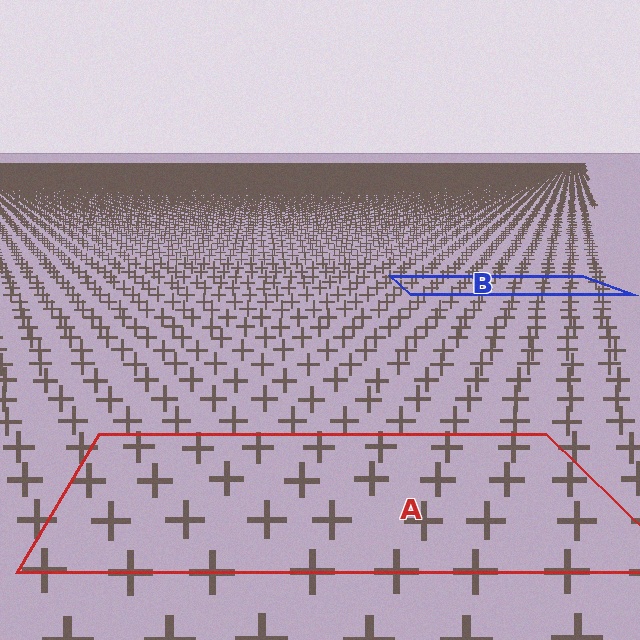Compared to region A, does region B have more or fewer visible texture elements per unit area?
Region B has more texture elements per unit area — they are packed more densely because it is farther away.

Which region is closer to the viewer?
Region A is closer. The texture elements there are larger and more spread out.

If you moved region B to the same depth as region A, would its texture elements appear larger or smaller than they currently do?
They would appear larger. At a closer depth, the same texture elements are projected at a bigger on-screen size.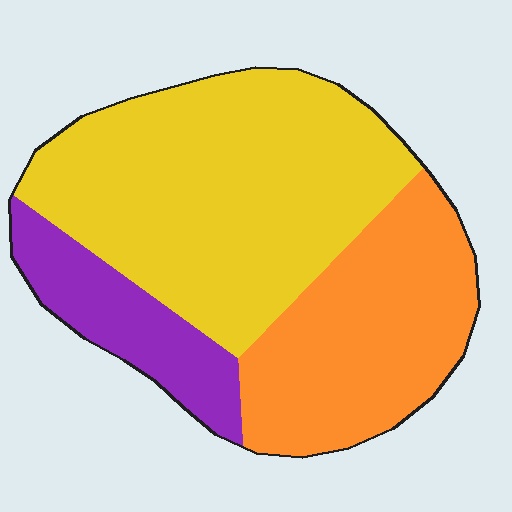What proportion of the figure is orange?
Orange takes up about one third (1/3) of the figure.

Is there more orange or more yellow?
Yellow.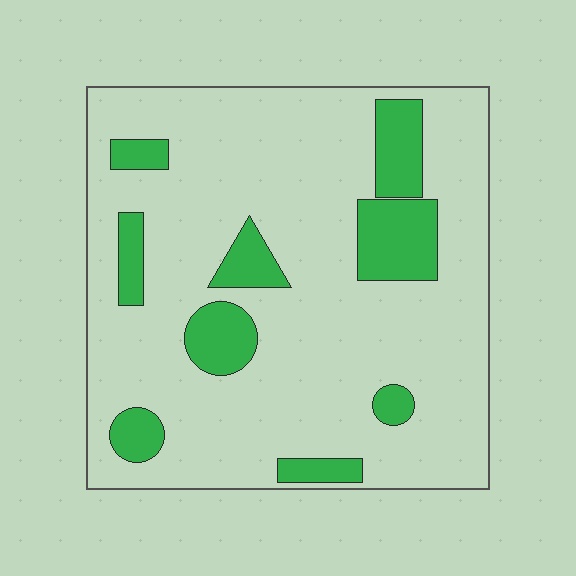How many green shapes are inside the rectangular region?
9.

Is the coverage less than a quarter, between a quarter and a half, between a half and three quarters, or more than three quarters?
Less than a quarter.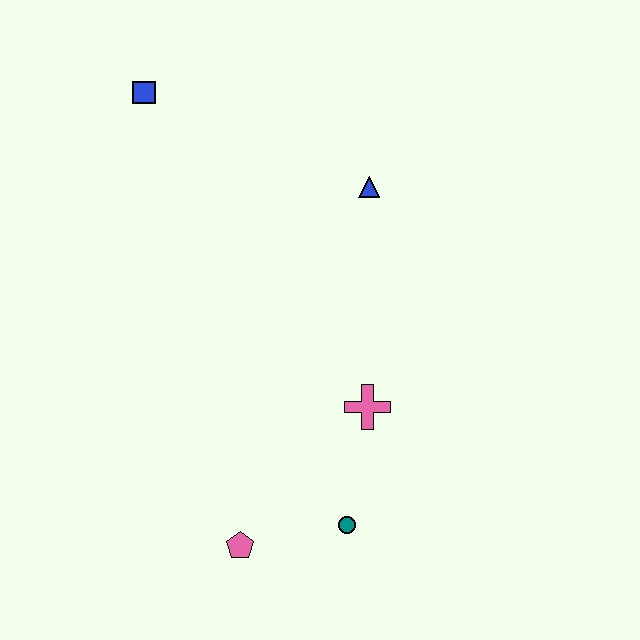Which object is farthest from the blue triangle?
The pink pentagon is farthest from the blue triangle.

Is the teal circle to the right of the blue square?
Yes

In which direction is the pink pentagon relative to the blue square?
The pink pentagon is below the blue square.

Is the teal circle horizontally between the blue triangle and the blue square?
Yes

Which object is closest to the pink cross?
The teal circle is closest to the pink cross.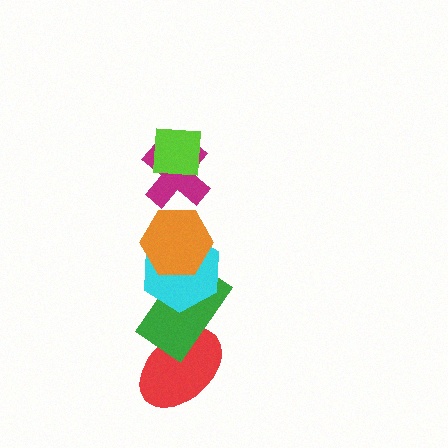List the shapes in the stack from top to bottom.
From top to bottom: the lime square, the magenta cross, the orange hexagon, the cyan hexagon, the green rectangle, the red ellipse.